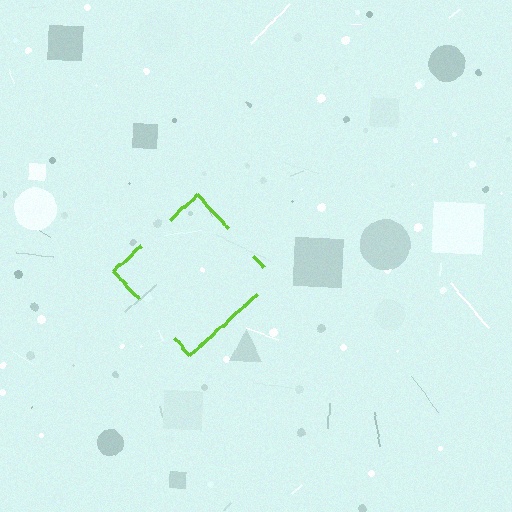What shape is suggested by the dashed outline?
The dashed outline suggests a diamond.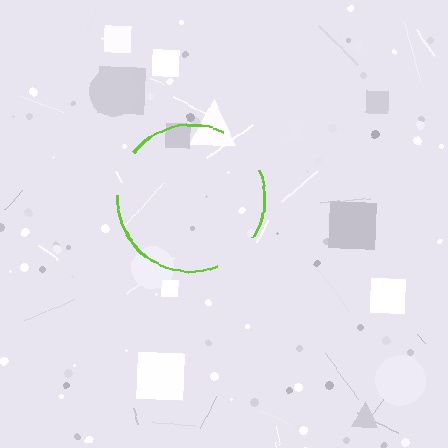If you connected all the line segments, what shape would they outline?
They would outline a circle.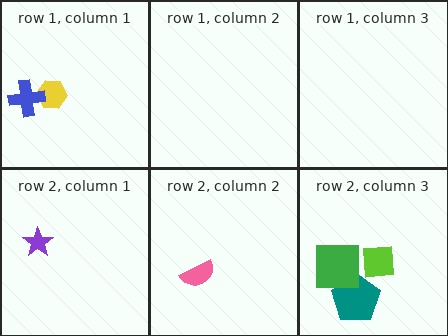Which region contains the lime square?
The row 2, column 3 region.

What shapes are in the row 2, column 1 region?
The purple star.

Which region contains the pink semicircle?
The row 2, column 2 region.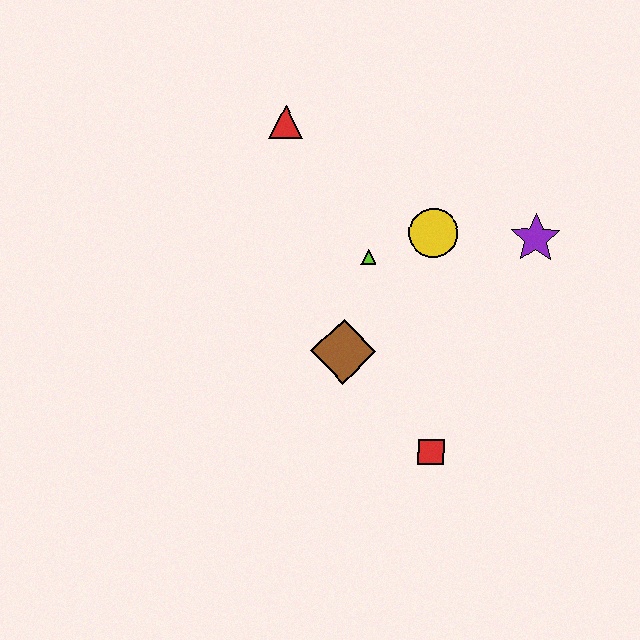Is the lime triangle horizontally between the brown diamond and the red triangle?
No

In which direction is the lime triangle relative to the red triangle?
The lime triangle is below the red triangle.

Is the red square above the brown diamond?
No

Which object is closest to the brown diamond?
The lime triangle is closest to the brown diamond.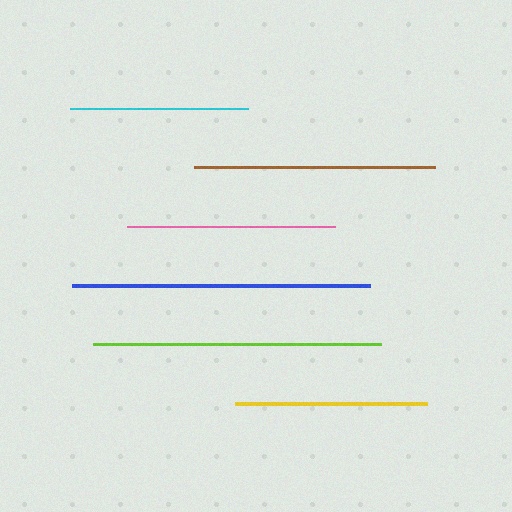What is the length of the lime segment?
The lime segment is approximately 288 pixels long.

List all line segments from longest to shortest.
From longest to shortest: blue, lime, brown, pink, yellow, cyan.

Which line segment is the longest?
The blue line is the longest at approximately 298 pixels.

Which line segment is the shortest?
The cyan line is the shortest at approximately 178 pixels.